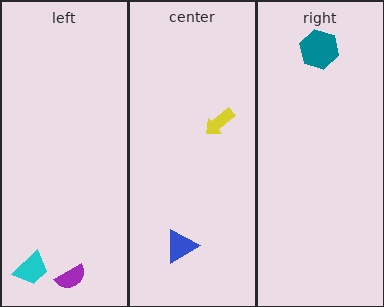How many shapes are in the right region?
1.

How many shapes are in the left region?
2.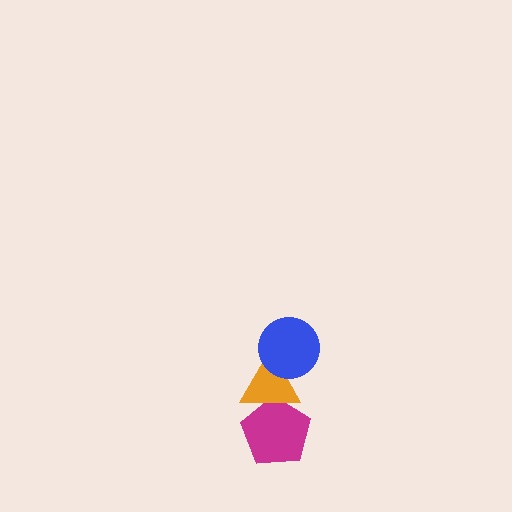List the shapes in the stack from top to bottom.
From top to bottom: the blue circle, the orange triangle, the magenta pentagon.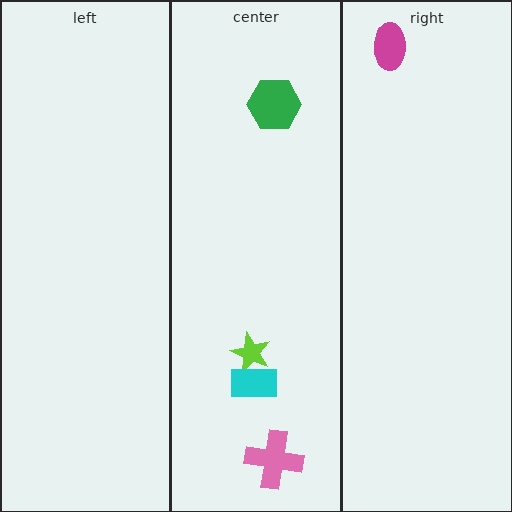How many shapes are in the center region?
4.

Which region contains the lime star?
The center region.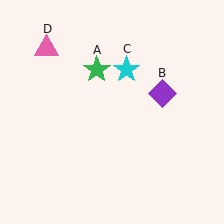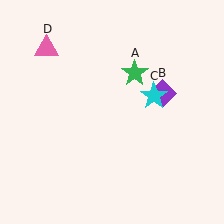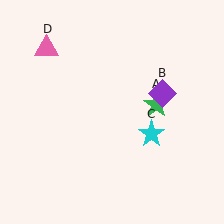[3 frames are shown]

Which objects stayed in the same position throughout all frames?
Purple diamond (object B) and pink triangle (object D) remained stationary.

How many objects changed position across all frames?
2 objects changed position: green star (object A), cyan star (object C).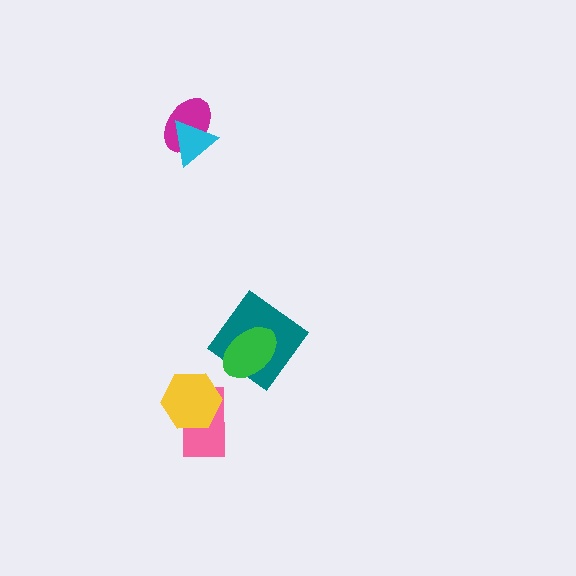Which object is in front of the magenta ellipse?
The cyan triangle is in front of the magenta ellipse.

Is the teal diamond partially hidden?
Yes, it is partially covered by another shape.